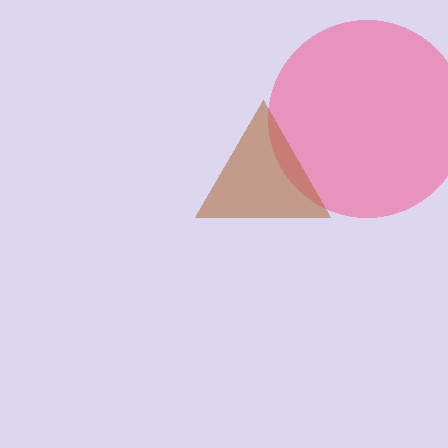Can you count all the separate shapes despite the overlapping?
Yes, there are 2 separate shapes.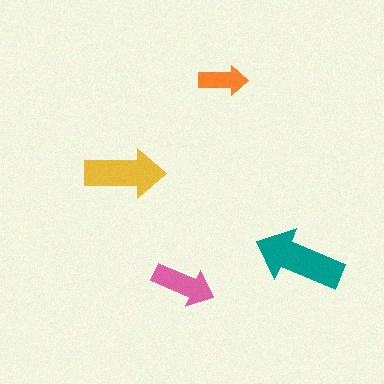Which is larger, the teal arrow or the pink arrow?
The teal one.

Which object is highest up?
The orange arrow is topmost.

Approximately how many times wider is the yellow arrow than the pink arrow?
About 1.5 times wider.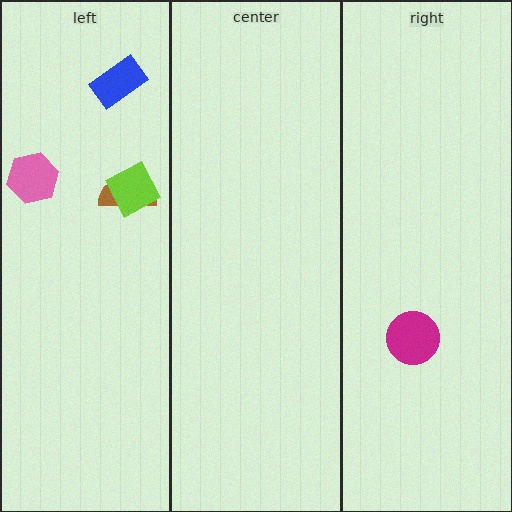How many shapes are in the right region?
1.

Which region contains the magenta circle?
The right region.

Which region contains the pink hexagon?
The left region.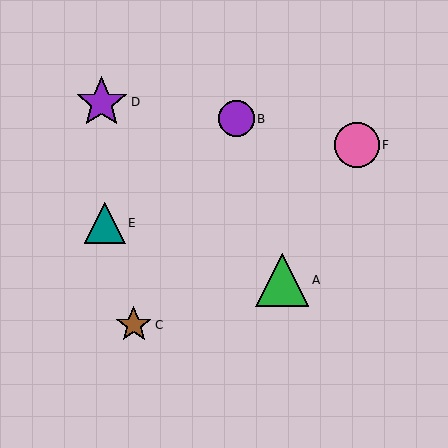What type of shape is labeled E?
Shape E is a teal triangle.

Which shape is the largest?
The green triangle (labeled A) is the largest.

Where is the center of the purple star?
The center of the purple star is at (102, 102).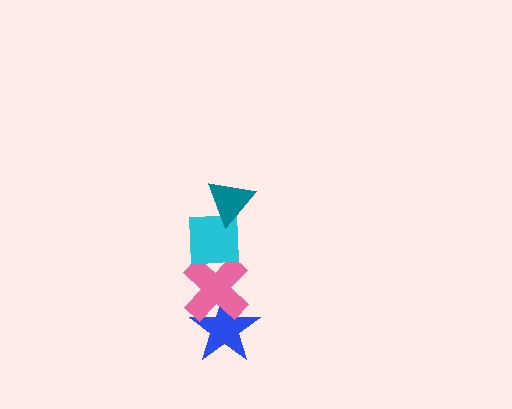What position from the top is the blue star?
The blue star is 4th from the top.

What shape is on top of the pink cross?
The cyan square is on top of the pink cross.